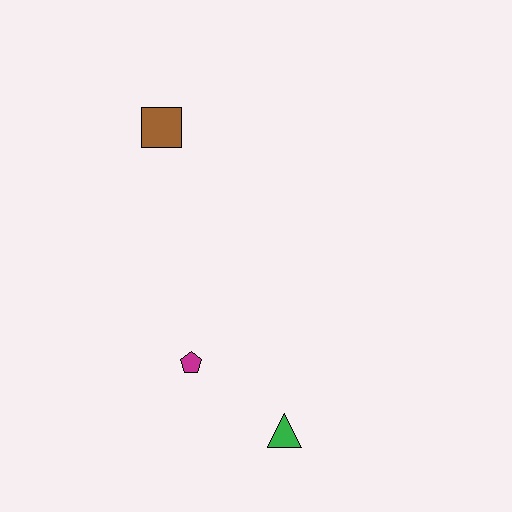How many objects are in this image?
There are 3 objects.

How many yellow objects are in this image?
There are no yellow objects.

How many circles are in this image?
There are no circles.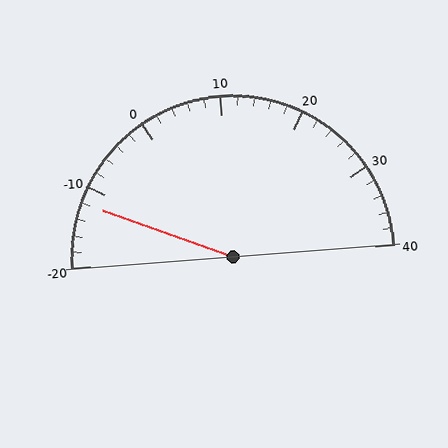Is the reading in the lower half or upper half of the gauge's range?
The reading is in the lower half of the range (-20 to 40).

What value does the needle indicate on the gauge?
The needle indicates approximately -12.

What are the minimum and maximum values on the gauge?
The gauge ranges from -20 to 40.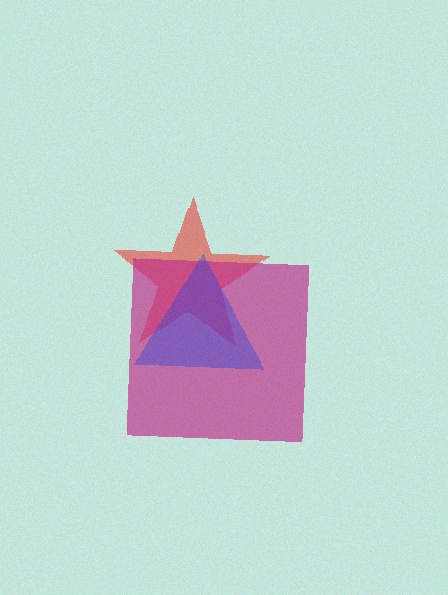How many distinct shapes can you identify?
There are 3 distinct shapes: a red star, a magenta square, a blue triangle.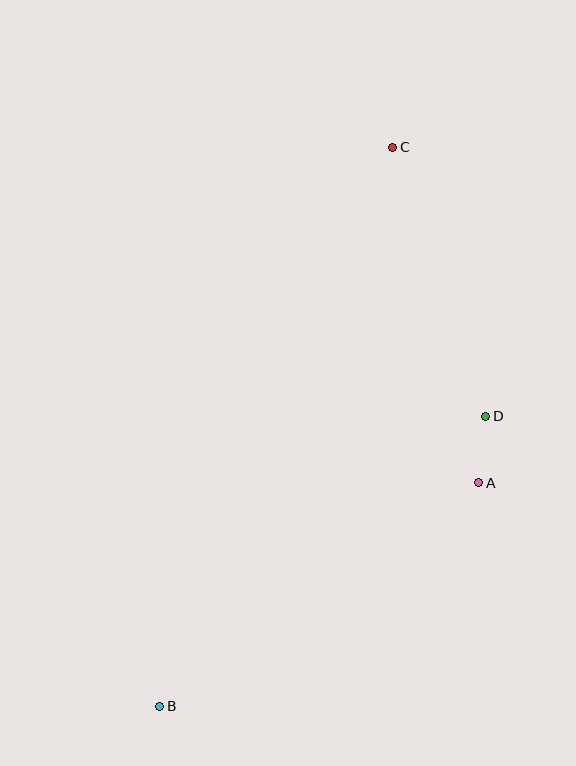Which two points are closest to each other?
Points A and D are closest to each other.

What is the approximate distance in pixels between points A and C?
The distance between A and C is approximately 346 pixels.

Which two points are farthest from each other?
Points B and C are farthest from each other.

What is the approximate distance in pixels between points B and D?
The distance between B and D is approximately 437 pixels.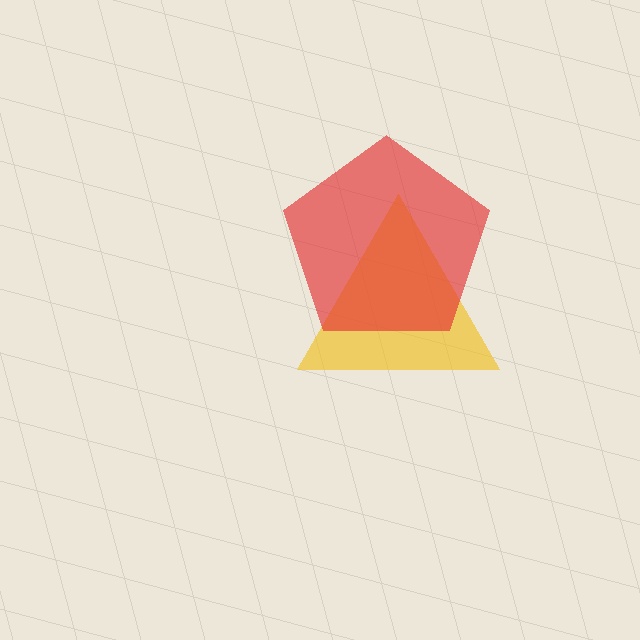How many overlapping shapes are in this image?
There are 2 overlapping shapes in the image.